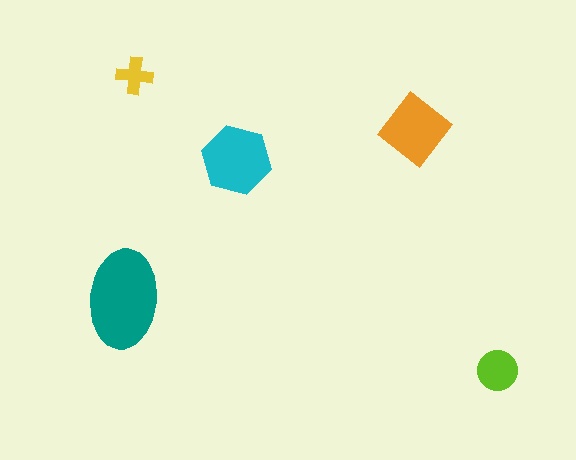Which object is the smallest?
The yellow cross.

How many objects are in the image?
There are 5 objects in the image.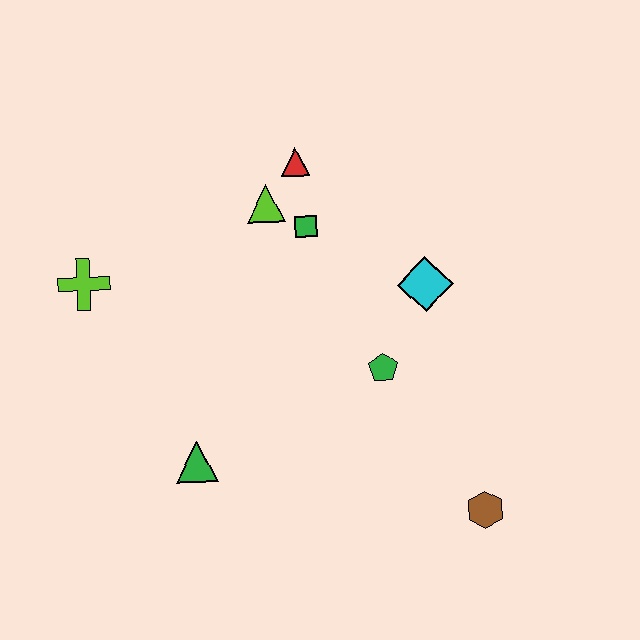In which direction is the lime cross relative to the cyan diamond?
The lime cross is to the left of the cyan diamond.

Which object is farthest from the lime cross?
The brown hexagon is farthest from the lime cross.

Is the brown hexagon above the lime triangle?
No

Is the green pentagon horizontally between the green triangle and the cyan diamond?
Yes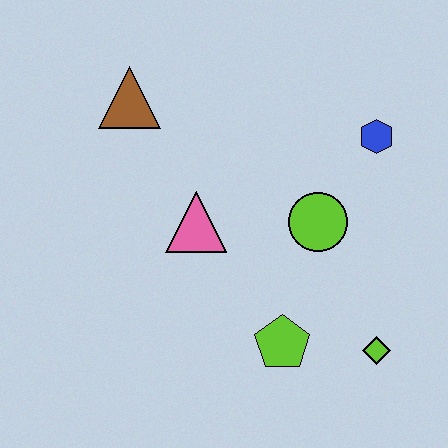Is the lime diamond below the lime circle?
Yes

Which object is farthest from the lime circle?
The brown triangle is farthest from the lime circle.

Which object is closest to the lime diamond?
The lime pentagon is closest to the lime diamond.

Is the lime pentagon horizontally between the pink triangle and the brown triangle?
No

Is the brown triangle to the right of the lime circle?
No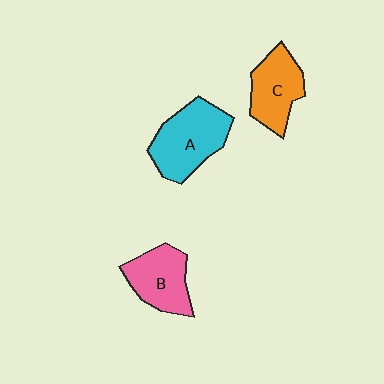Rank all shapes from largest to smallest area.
From largest to smallest: A (cyan), B (pink), C (orange).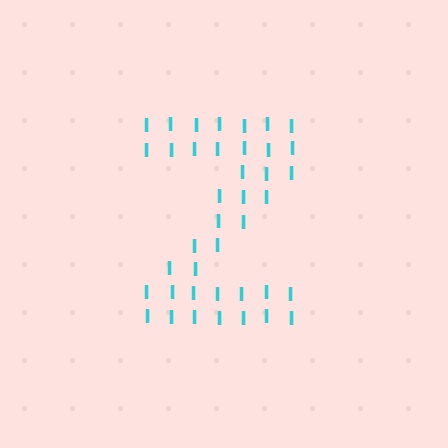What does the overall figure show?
The overall figure shows the letter Z.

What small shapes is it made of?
It is made of small letter I's.